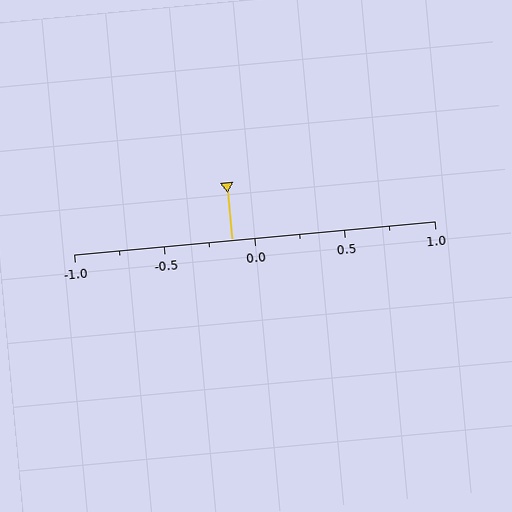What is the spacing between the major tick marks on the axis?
The major ticks are spaced 0.5 apart.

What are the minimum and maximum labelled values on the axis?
The axis runs from -1.0 to 1.0.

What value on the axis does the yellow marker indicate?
The marker indicates approximately -0.12.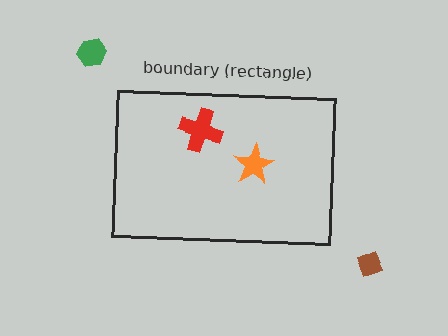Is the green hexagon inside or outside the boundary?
Outside.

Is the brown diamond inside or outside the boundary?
Outside.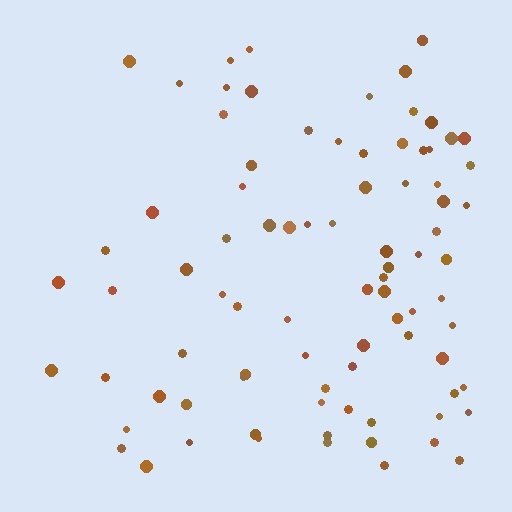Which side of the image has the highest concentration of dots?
The right.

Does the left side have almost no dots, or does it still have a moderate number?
Still a moderate number, just noticeably fewer than the right.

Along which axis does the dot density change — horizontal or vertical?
Horizontal.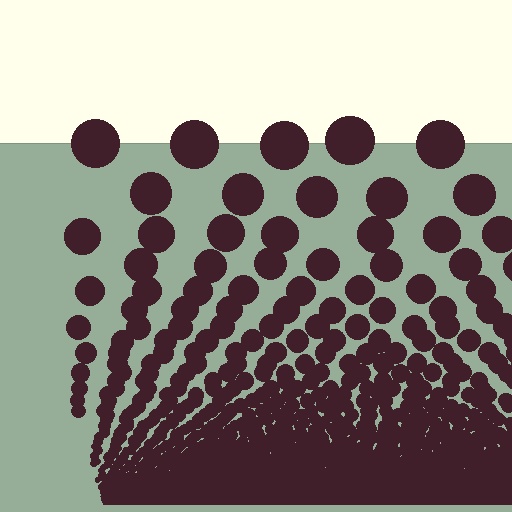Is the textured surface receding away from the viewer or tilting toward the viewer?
The surface appears to tilt toward the viewer. Texture elements get larger and sparser toward the top.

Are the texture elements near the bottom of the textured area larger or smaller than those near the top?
Smaller. The gradient is inverted — elements near the bottom are smaller and denser.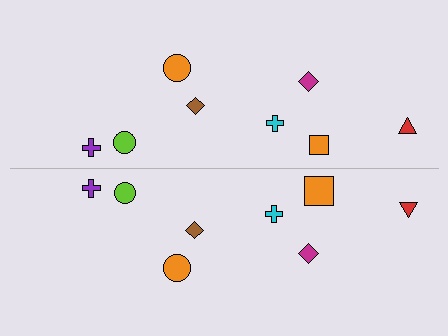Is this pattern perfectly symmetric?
No, the pattern is not perfectly symmetric. The orange square on the bottom side has a different size than its mirror counterpart.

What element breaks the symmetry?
The orange square on the bottom side has a different size than its mirror counterpart.